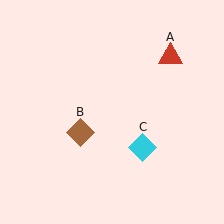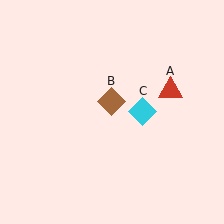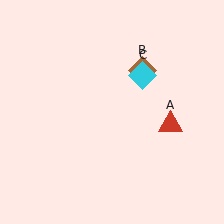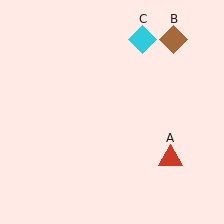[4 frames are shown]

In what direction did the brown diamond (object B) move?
The brown diamond (object B) moved up and to the right.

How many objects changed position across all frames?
3 objects changed position: red triangle (object A), brown diamond (object B), cyan diamond (object C).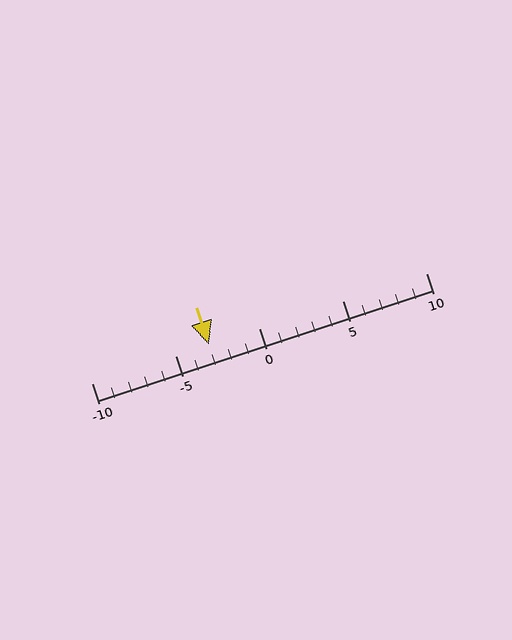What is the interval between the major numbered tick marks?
The major tick marks are spaced 5 units apart.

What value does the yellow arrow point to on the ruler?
The yellow arrow points to approximately -3.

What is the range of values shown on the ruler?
The ruler shows values from -10 to 10.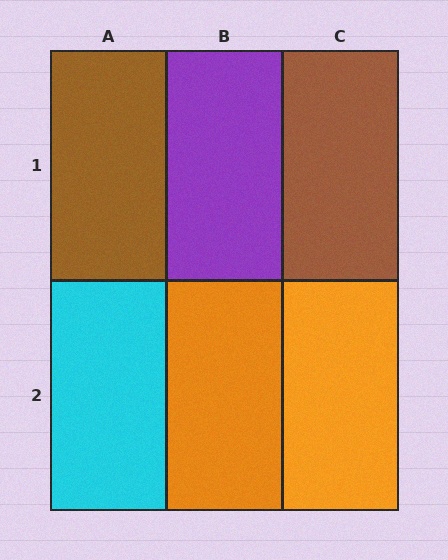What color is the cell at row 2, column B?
Orange.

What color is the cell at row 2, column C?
Orange.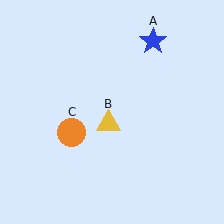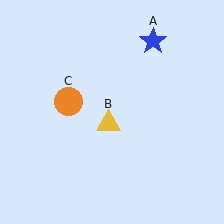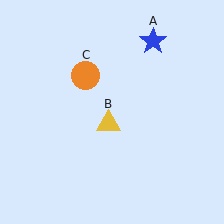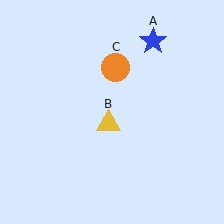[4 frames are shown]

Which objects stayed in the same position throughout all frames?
Blue star (object A) and yellow triangle (object B) remained stationary.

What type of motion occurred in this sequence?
The orange circle (object C) rotated clockwise around the center of the scene.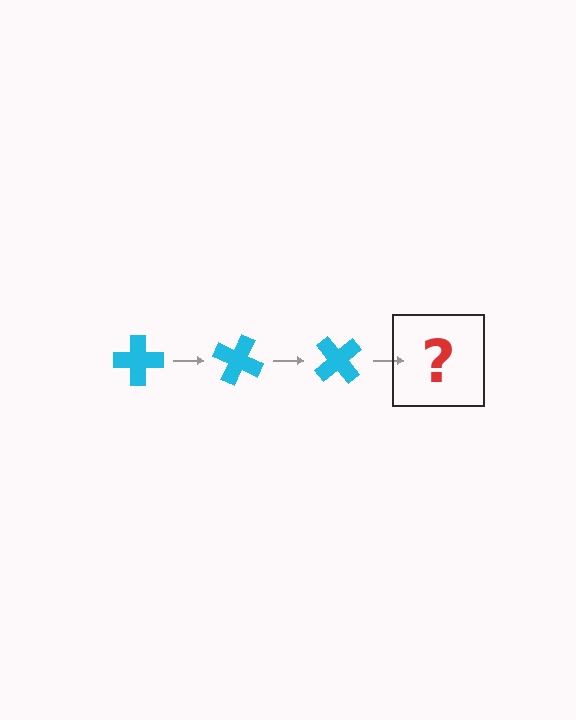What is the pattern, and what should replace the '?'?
The pattern is that the cross rotates 25 degrees each step. The '?' should be a cyan cross rotated 75 degrees.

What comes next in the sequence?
The next element should be a cyan cross rotated 75 degrees.